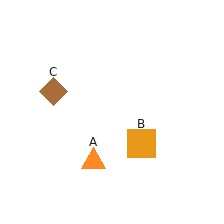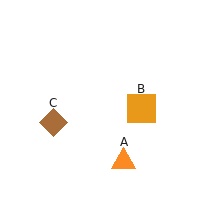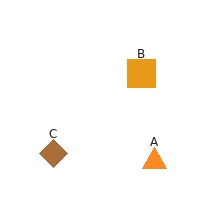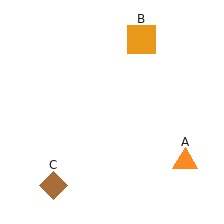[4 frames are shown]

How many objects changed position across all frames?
3 objects changed position: orange triangle (object A), orange square (object B), brown diamond (object C).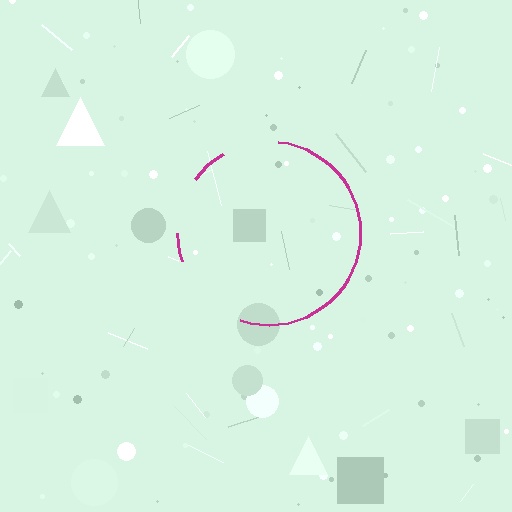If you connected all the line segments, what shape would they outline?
They would outline a circle.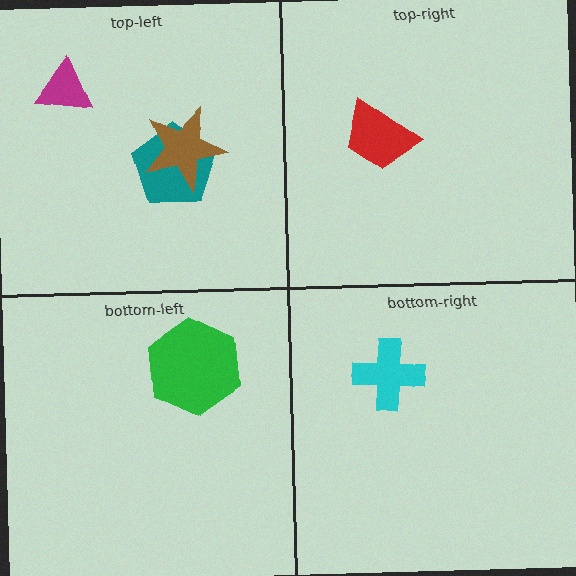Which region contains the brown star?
The top-left region.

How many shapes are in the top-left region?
3.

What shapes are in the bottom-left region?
The green hexagon.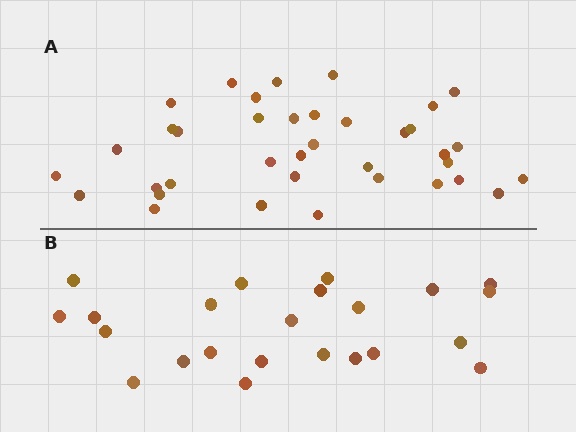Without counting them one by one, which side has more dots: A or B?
Region A (the top region) has more dots.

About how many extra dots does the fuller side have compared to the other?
Region A has approximately 15 more dots than region B.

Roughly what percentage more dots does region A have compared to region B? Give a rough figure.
About 60% more.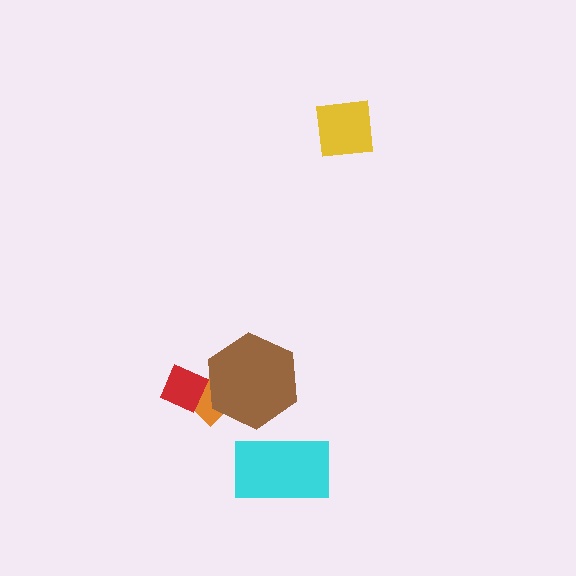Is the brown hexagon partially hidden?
No, no other shape covers it.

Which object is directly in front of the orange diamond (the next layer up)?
The brown hexagon is directly in front of the orange diamond.